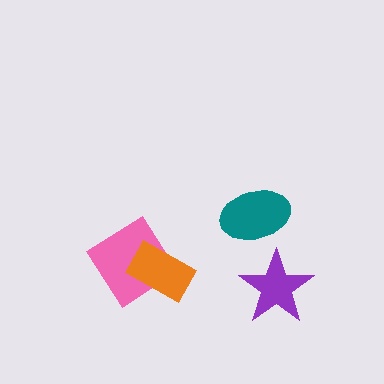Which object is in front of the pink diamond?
The orange rectangle is in front of the pink diamond.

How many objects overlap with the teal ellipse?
0 objects overlap with the teal ellipse.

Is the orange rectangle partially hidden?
No, no other shape covers it.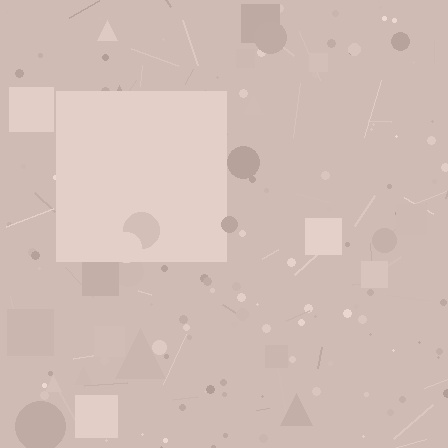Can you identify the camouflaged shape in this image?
The camouflaged shape is a square.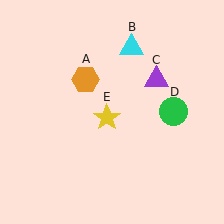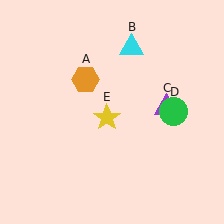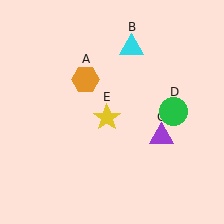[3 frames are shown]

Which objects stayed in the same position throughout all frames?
Orange hexagon (object A) and cyan triangle (object B) and green circle (object D) and yellow star (object E) remained stationary.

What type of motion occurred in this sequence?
The purple triangle (object C) rotated clockwise around the center of the scene.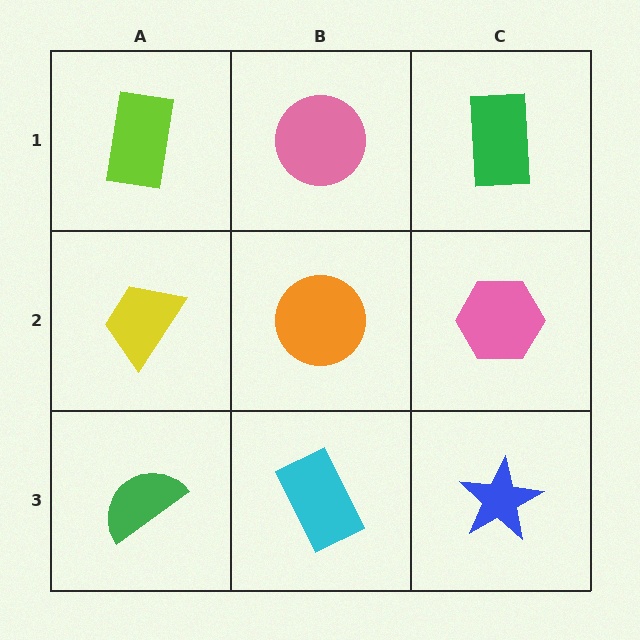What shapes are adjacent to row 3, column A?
A yellow trapezoid (row 2, column A), a cyan rectangle (row 3, column B).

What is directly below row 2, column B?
A cyan rectangle.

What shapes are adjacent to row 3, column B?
An orange circle (row 2, column B), a green semicircle (row 3, column A), a blue star (row 3, column C).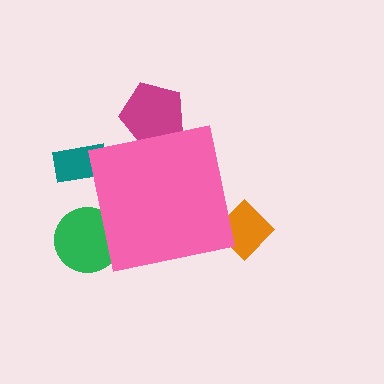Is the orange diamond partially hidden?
Yes, the orange diamond is partially hidden behind the pink square.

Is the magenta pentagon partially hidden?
Yes, the magenta pentagon is partially hidden behind the pink square.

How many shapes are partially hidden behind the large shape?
4 shapes are partially hidden.